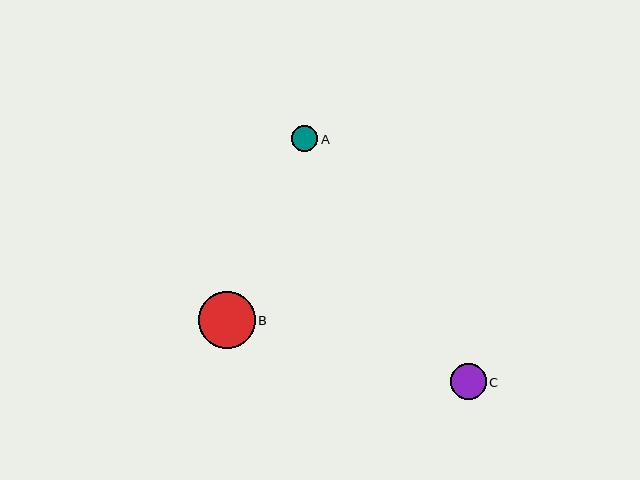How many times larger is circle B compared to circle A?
Circle B is approximately 2.2 times the size of circle A.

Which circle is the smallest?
Circle A is the smallest with a size of approximately 26 pixels.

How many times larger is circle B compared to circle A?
Circle B is approximately 2.2 times the size of circle A.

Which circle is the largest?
Circle B is the largest with a size of approximately 57 pixels.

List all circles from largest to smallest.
From largest to smallest: B, C, A.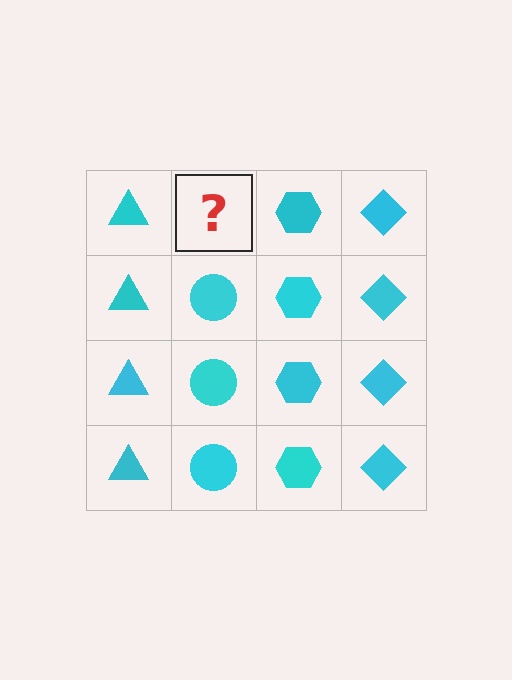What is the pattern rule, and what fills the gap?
The rule is that each column has a consistent shape. The gap should be filled with a cyan circle.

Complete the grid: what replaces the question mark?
The question mark should be replaced with a cyan circle.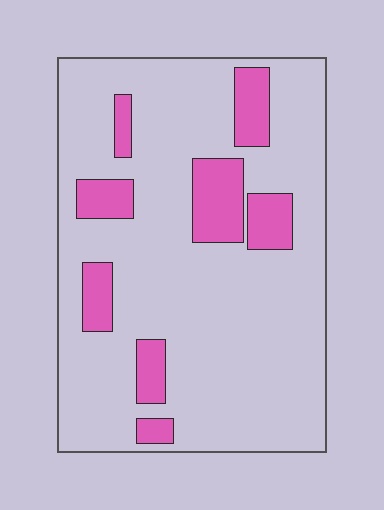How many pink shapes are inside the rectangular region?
8.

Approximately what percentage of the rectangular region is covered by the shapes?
Approximately 15%.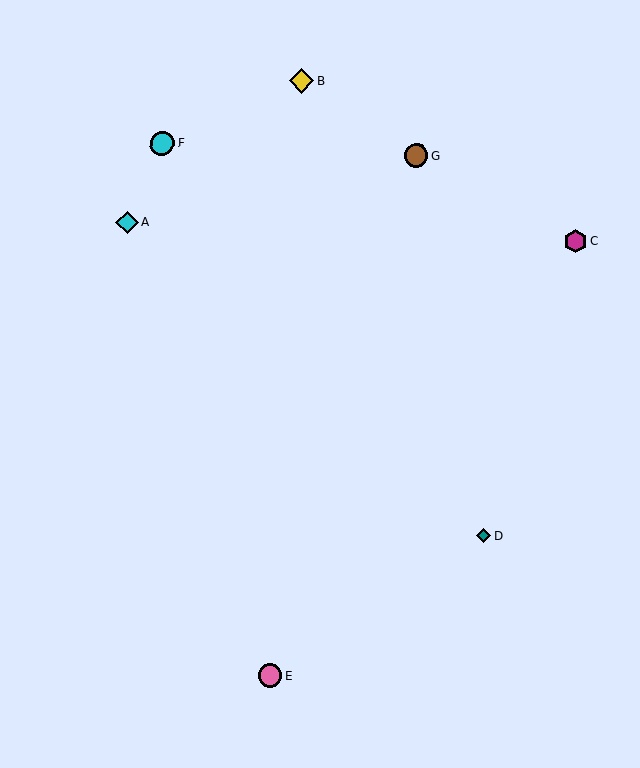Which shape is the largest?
The cyan circle (labeled F) is the largest.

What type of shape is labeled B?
Shape B is a yellow diamond.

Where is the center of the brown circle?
The center of the brown circle is at (417, 155).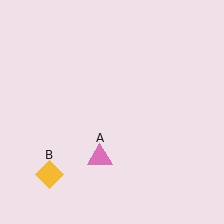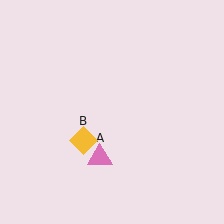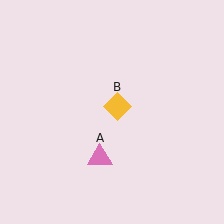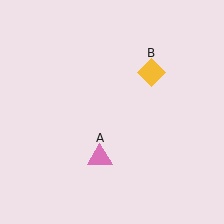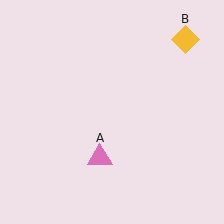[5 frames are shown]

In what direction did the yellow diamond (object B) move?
The yellow diamond (object B) moved up and to the right.